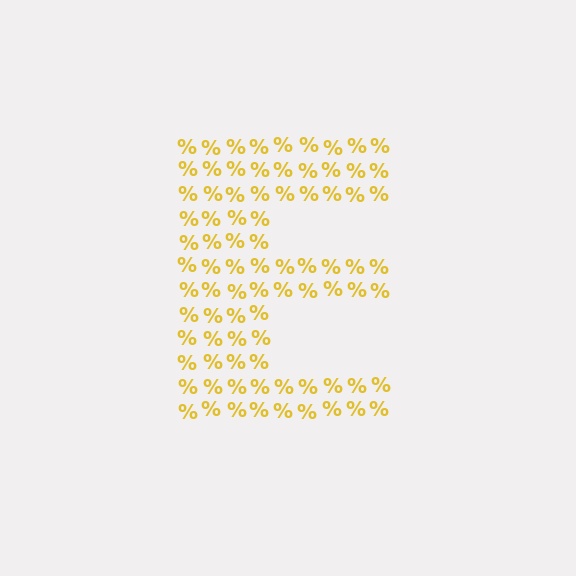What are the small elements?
The small elements are percent signs.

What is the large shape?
The large shape is the letter E.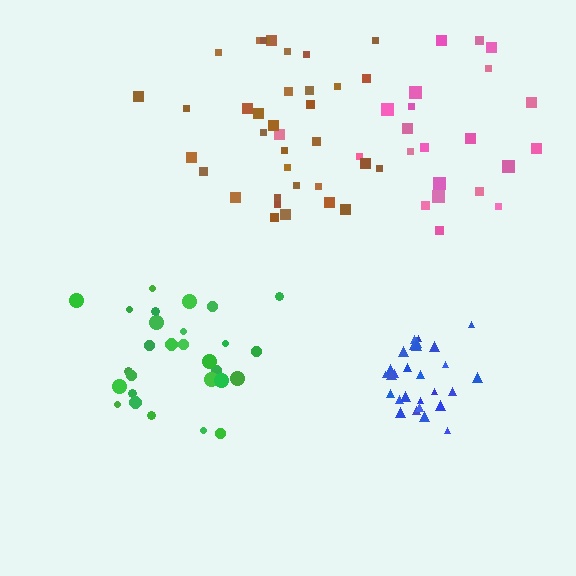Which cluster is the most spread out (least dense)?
Pink.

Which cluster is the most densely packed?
Blue.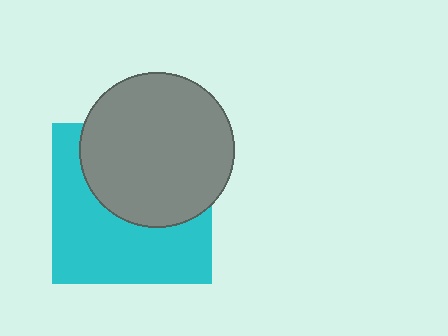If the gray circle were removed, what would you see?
You would see the complete cyan square.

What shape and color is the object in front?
The object in front is a gray circle.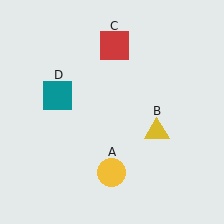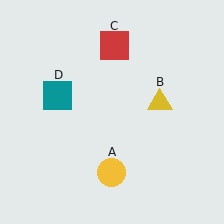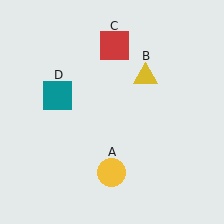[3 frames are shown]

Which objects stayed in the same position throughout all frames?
Yellow circle (object A) and red square (object C) and teal square (object D) remained stationary.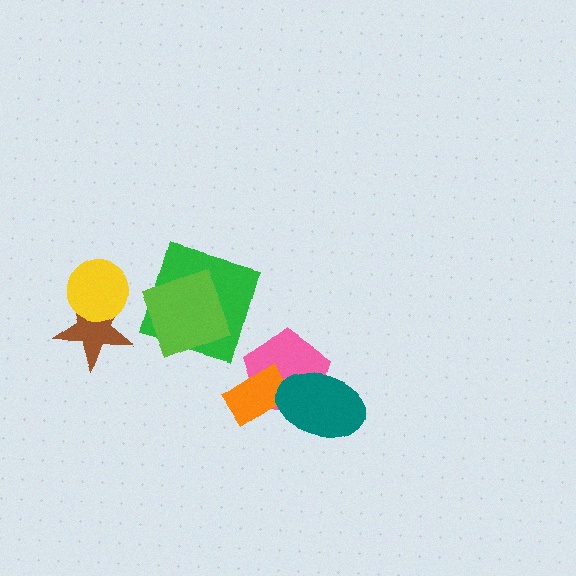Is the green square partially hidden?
Yes, it is partially covered by another shape.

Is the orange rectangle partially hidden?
Yes, it is partially covered by another shape.